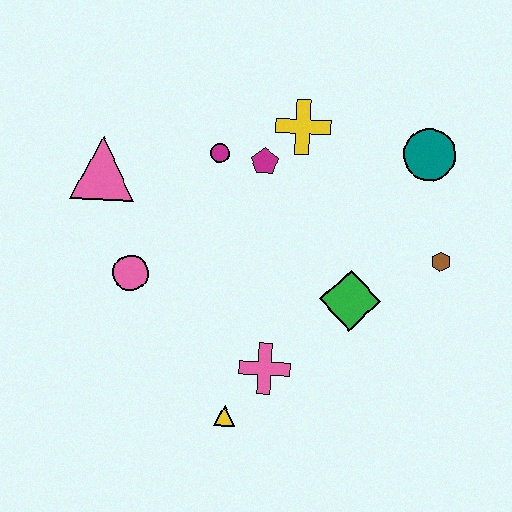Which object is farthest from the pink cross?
The teal circle is farthest from the pink cross.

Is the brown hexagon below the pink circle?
No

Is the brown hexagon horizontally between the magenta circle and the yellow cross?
No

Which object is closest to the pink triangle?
The pink circle is closest to the pink triangle.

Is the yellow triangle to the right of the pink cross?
No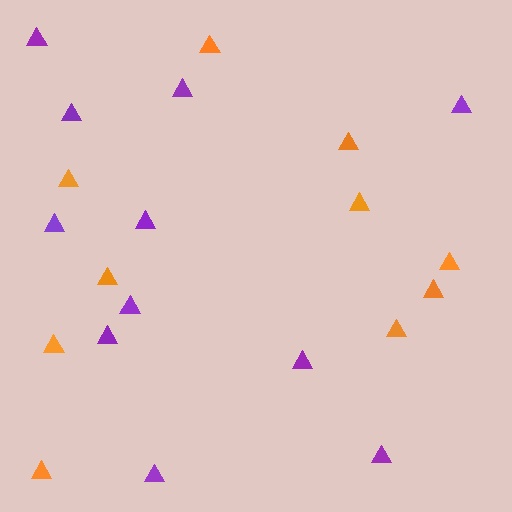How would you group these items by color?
There are 2 groups: one group of purple triangles (11) and one group of orange triangles (10).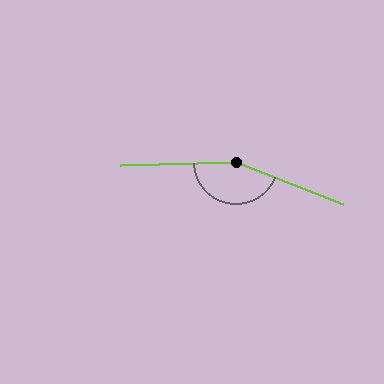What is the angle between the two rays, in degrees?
Approximately 157 degrees.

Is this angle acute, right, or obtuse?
It is obtuse.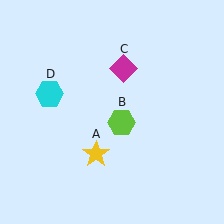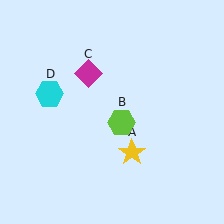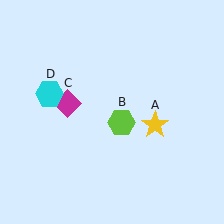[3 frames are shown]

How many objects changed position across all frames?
2 objects changed position: yellow star (object A), magenta diamond (object C).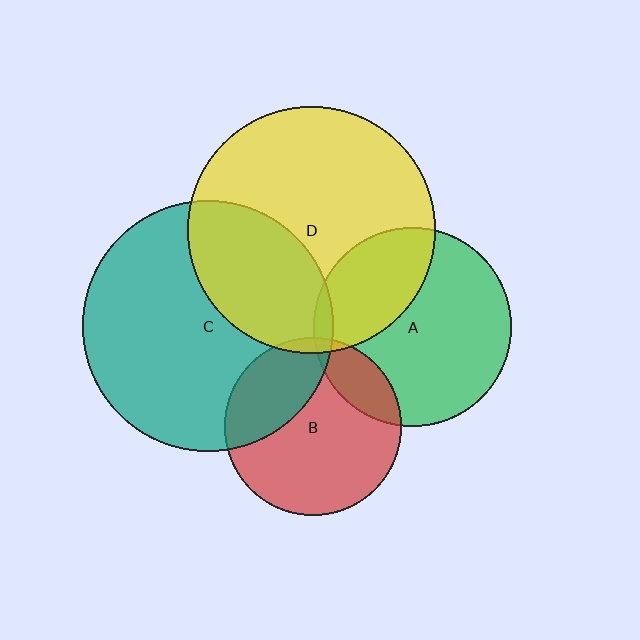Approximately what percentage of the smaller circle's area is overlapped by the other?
Approximately 15%.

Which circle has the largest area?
Circle C (teal).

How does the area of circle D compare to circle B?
Approximately 2.0 times.